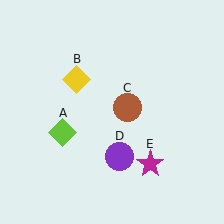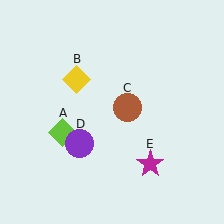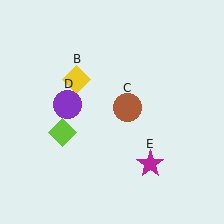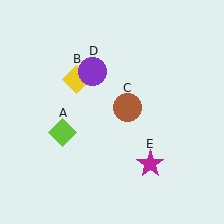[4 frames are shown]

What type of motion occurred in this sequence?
The purple circle (object D) rotated clockwise around the center of the scene.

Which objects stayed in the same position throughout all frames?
Lime diamond (object A) and yellow diamond (object B) and brown circle (object C) and magenta star (object E) remained stationary.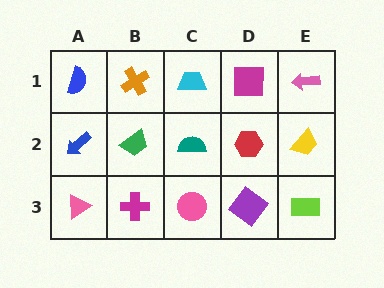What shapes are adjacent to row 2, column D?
A magenta square (row 1, column D), a purple diamond (row 3, column D), a teal semicircle (row 2, column C), a yellow trapezoid (row 2, column E).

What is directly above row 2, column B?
An orange cross.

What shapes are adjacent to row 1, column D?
A red hexagon (row 2, column D), a cyan trapezoid (row 1, column C), a pink arrow (row 1, column E).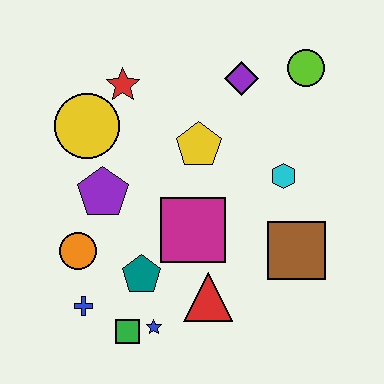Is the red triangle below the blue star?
No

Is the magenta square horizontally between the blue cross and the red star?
No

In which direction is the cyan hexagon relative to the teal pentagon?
The cyan hexagon is to the right of the teal pentagon.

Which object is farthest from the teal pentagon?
The lime circle is farthest from the teal pentagon.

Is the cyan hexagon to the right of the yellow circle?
Yes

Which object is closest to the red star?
The yellow circle is closest to the red star.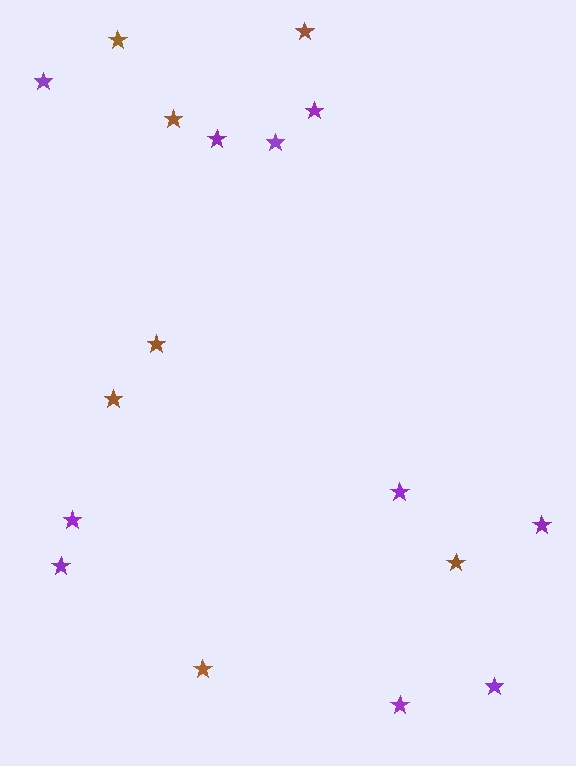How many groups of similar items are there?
There are 2 groups: one group of purple stars (10) and one group of brown stars (7).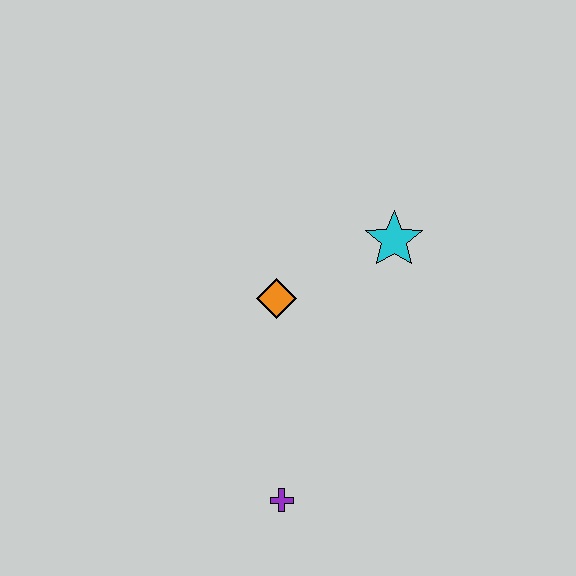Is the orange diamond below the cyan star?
Yes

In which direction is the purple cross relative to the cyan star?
The purple cross is below the cyan star.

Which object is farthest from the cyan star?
The purple cross is farthest from the cyan star.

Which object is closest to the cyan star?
The orange diamond is closest to the cyan star.